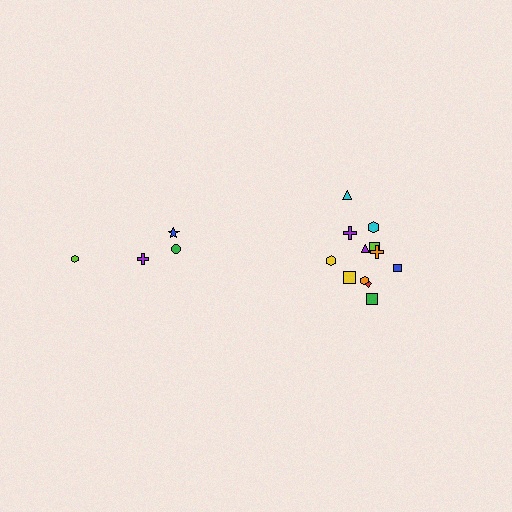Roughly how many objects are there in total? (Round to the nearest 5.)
Roughly 15 objects in total.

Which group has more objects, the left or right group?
The right group.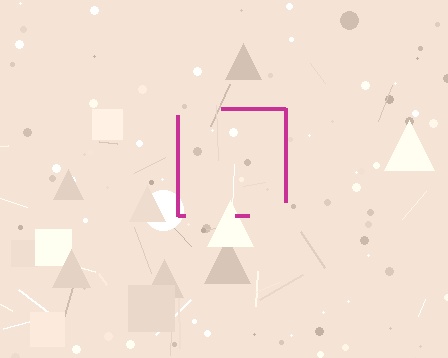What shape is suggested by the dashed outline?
The dashed outline suggests a square.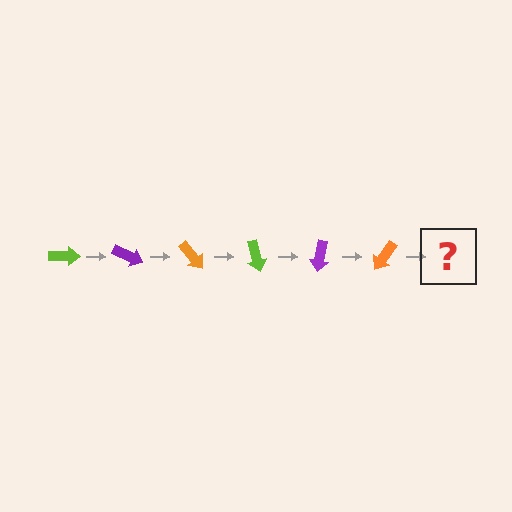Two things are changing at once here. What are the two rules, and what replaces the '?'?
The two rules are that it rotates 25 degrees each step and the color cycles through lime, purple, and orange. The '?' should be a lime arrow, rotated 150 degrees from the start.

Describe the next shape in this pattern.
It should be a lime arrow, rotated 150 degrees from the start.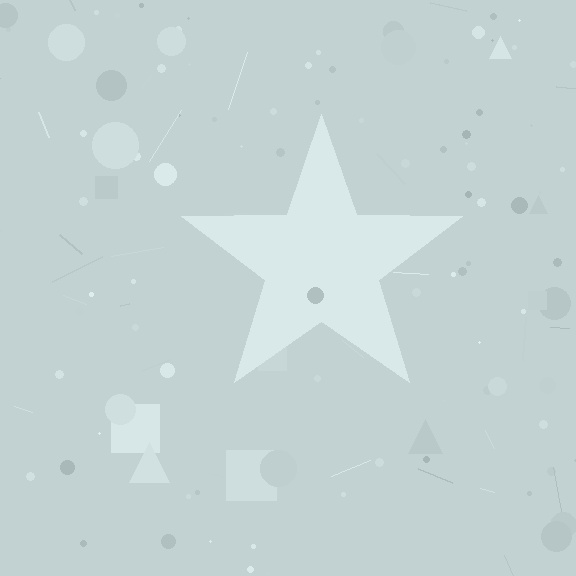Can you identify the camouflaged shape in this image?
The camouflaged shape is a star.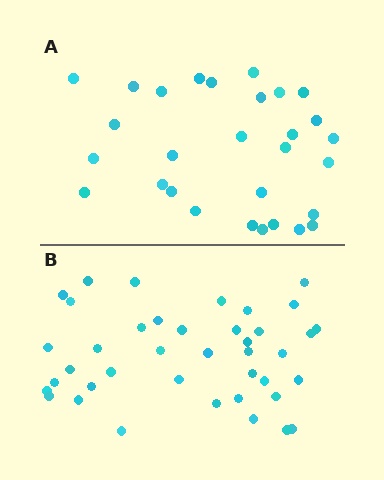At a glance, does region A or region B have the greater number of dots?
Region B (the bottom region) has more dots.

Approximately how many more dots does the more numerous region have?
Region B has roughly 12 or so more dots than region A.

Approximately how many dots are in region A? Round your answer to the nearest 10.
About 30 dots. (The exact count is 29, which rounds to 30.)